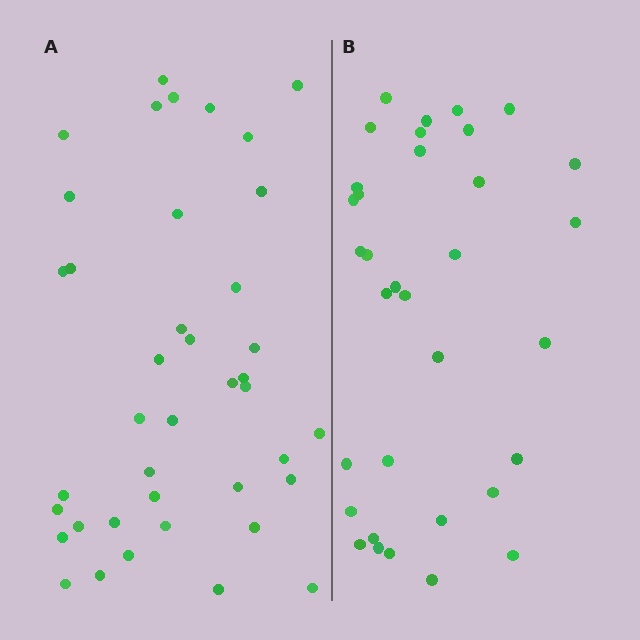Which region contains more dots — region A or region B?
Region A (the left region) has more dots.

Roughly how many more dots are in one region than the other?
Region A has about 6 more dots than region B.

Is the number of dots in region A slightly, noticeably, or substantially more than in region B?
Region A has only slightly more — the two regions are fairly close. The ratio is roughly 1.2 to 1.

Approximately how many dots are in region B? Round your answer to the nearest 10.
About 30 dots. (The exact count is 34, which rounds to 30.)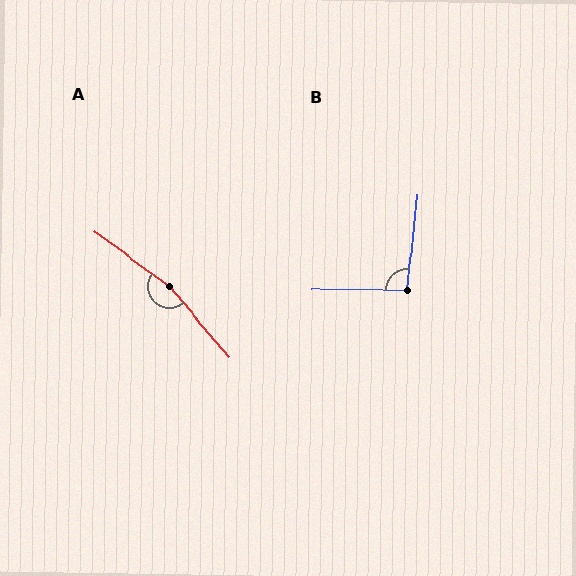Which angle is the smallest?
B, at approximately 97 degrees.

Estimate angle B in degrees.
Approximately 97 degrees.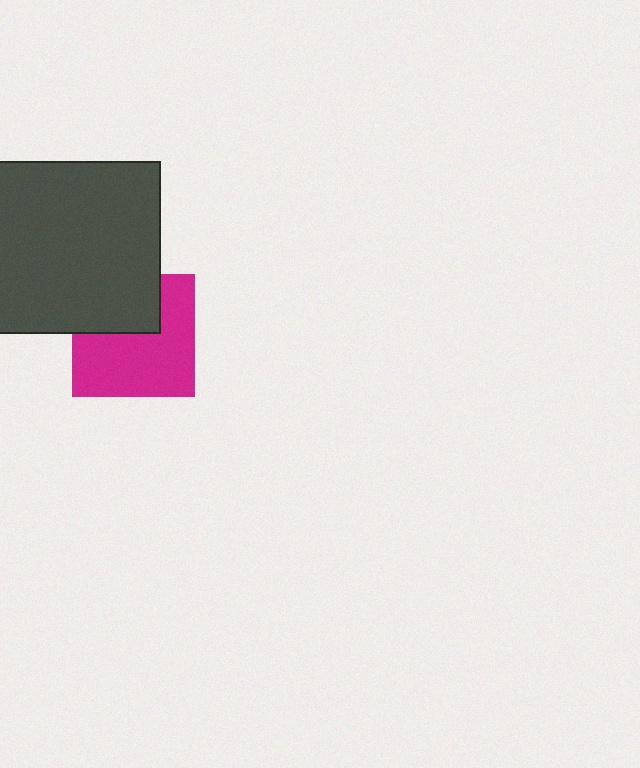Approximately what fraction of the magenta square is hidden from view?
Roughly 35% of the magenta square is hidden behind the dark gray square.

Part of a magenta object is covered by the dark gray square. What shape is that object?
It is a square.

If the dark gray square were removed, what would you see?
You would see the complete magenta square.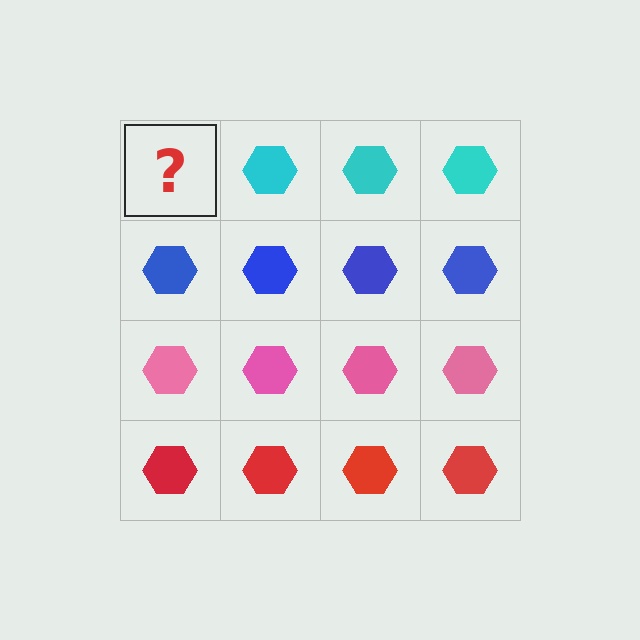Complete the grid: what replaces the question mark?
The question mark should be replaced with a cyan hexagon.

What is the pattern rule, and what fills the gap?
The rule is that each row has a consistent color. The gap should be filled with a cyan hexagon.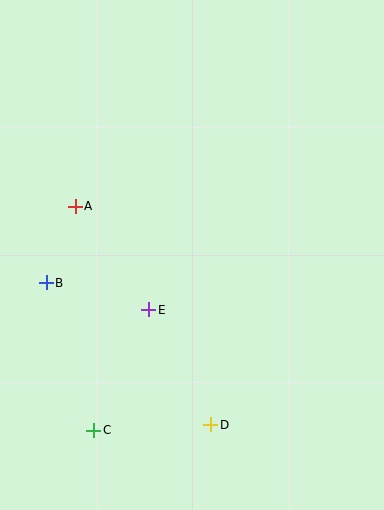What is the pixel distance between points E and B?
The distance between E and B is 106 pixels.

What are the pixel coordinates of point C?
Point C is at (94, 430).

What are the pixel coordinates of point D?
Point D is at (211, 425).